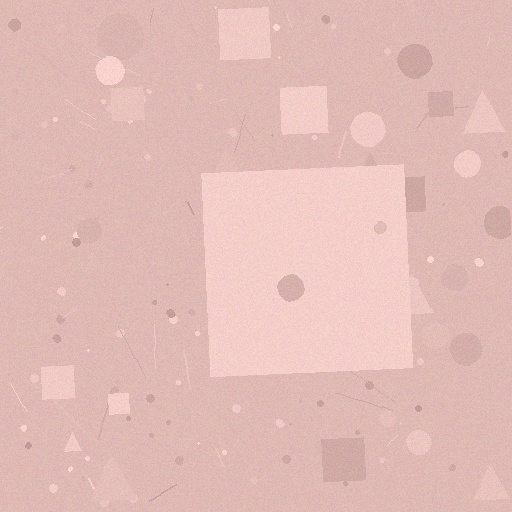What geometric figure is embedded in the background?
A square is embedded in the background.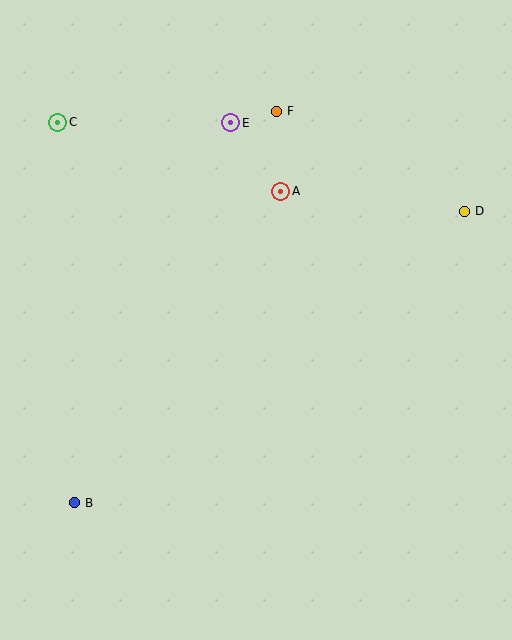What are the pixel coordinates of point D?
Point D is at (464, 211).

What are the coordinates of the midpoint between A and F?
The midpoint between A and F is at (278, 151).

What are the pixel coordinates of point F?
Point F is at (276, 111).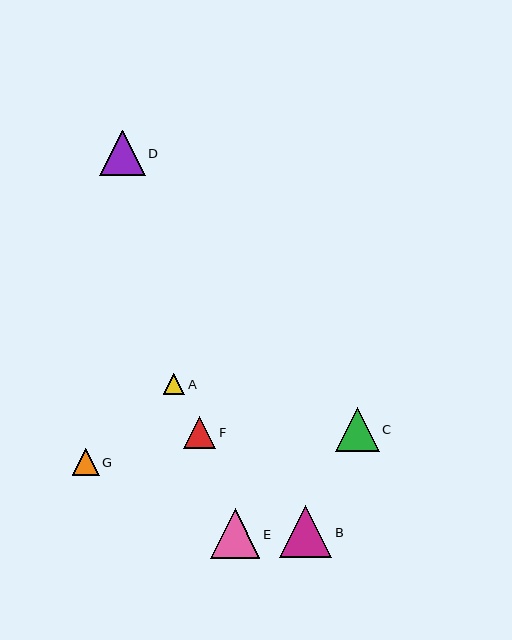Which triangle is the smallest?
Triangle A is the smallest with a size of approximately 21 pixels.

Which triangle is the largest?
Triangle B is the largest with a size of approximately 52 pixels.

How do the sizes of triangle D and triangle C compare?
Triangle D and triangle C are approximately the same size.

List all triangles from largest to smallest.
From largest to smallest: B, E, D, C, F, G, A.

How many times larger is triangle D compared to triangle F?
Triangle D is approximately 1.4 times the size of triangle F.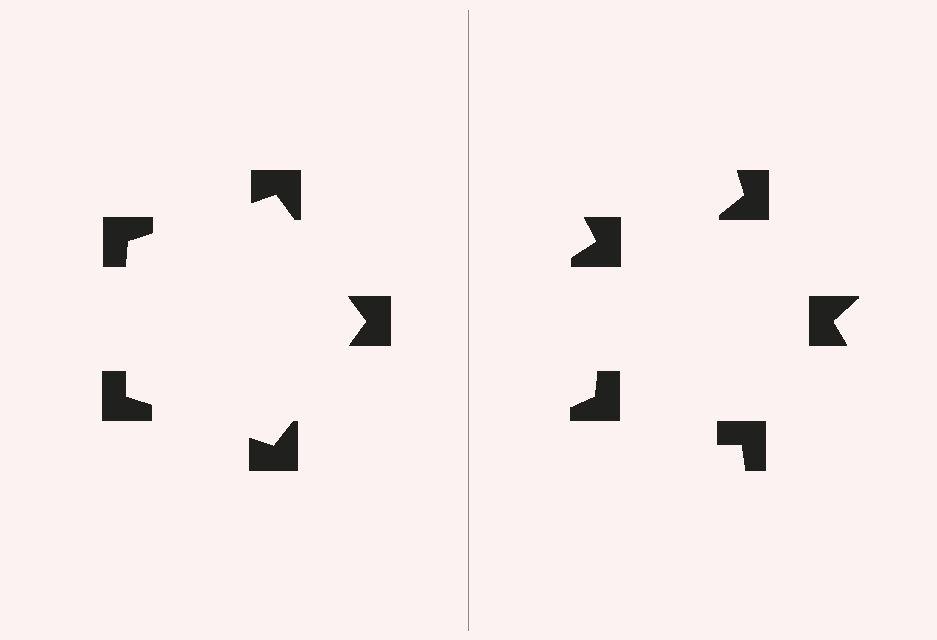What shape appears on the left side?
An illusory pentagon.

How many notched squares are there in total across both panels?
10 — 5 on each side.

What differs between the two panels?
The notched squares are positioned identically on both sides; only the wedge orientations differ. On the left they align to a pentagon; on the right they are misaligned.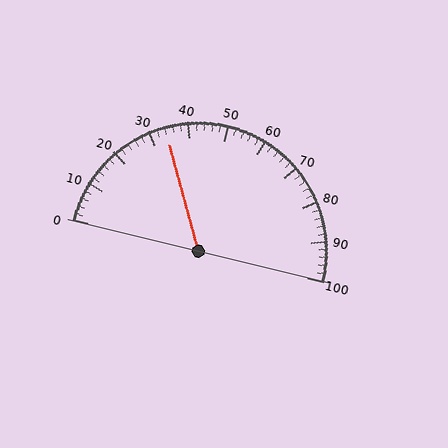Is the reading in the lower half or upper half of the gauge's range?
The reading is in the lower half of the range (0 to 100).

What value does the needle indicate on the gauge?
The needle indicates approximately 34.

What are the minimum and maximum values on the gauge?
The gauge ranges from 0 to 100.